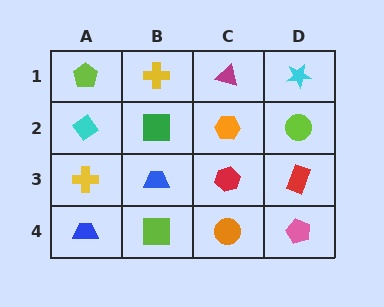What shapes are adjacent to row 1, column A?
A cyan diamond (row 2, column A), a yellow cross (row 1, column B).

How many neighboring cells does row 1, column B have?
3.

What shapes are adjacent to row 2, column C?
A magenta triangle (row 1, column C), a red hexagon (row 3, column C), a green square (row 2, column B), a lime circle (row 2, column D).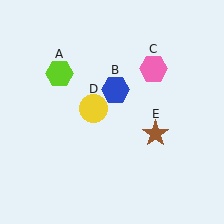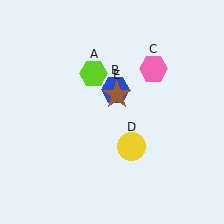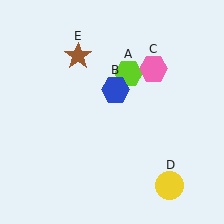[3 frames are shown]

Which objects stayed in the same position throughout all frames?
Blue hexagon (object B) and pink hexagon (object C) remained stationary.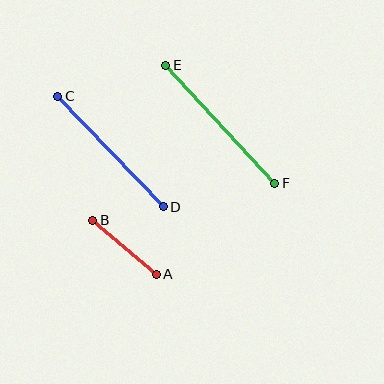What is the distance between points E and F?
The distance is approximately 161 pixels.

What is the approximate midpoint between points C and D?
The midpoint is at approximately (110, 152) pixels.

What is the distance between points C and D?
The distance is approximately 153 pixels.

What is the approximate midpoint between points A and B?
The midpoint is at approximately (124, 247) pixels.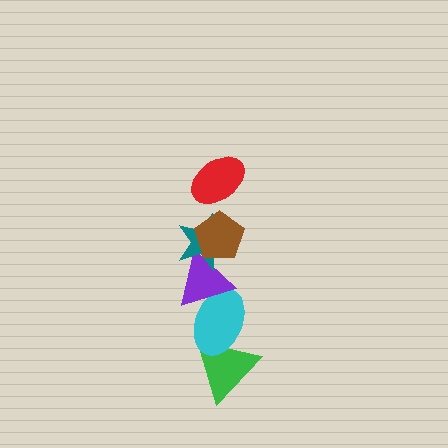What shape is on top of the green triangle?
The cyan ellipse is on top of the green triangle.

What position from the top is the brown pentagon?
The brown pentagon is 2nd from the top.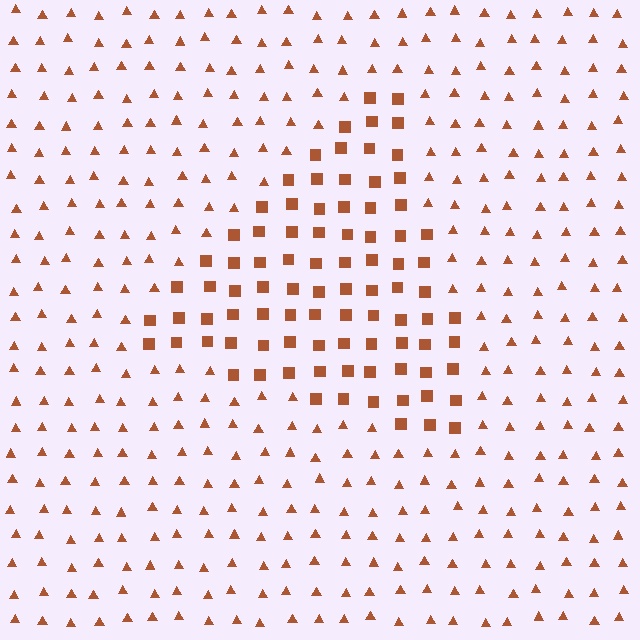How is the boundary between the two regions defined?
The boundary is defined by a change in element shape: squares inside vs. triangles outside. All elements share the same color and spacing.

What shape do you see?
I see a triangle.